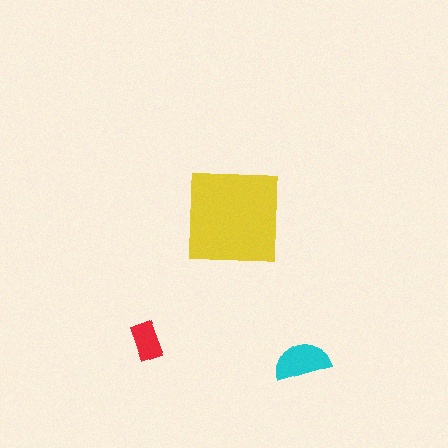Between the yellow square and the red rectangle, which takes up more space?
The yellow square.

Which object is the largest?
The yellow square.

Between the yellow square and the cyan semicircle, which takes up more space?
The yellow square.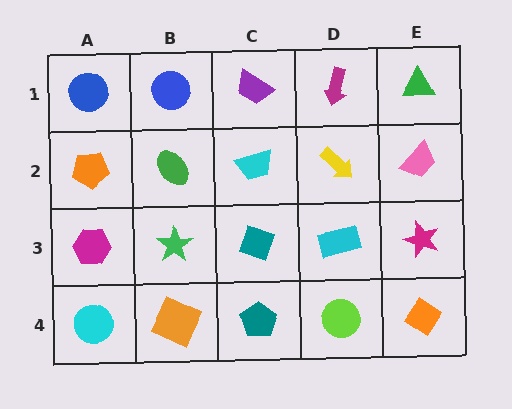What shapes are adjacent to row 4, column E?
A magenta star (row 3, column E), a lime circle (row 4, column D).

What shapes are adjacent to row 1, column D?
A yellow arrow (row 2, column D), a purple trapezoid (row 1, column C), a green triangle (row 1, column E).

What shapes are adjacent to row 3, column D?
A yellow arrow (row 2, column D), a lime circle (row 4, column D), a teal diamond (row 3, column C), a magenta star (row 3, column E).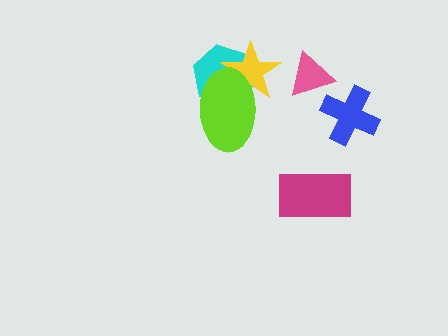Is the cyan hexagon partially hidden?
Yes, it is partially covered by another shape.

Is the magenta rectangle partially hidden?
No, no other shape covers it.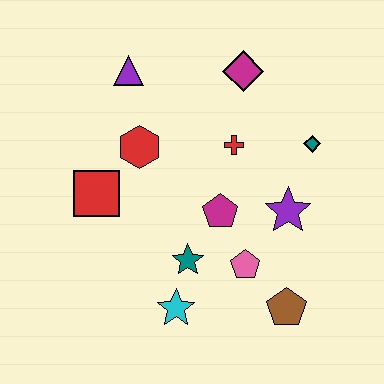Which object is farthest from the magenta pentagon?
The purple triangle is farthest from the magenta pentagon.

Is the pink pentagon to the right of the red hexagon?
Yes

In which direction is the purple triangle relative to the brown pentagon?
The purple triangle is above the brown pentagon.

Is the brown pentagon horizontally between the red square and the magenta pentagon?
No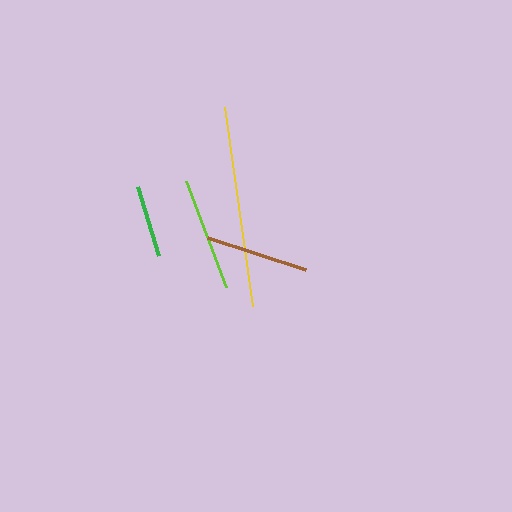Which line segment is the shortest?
The green line is the shortest at approximately 72 pixels.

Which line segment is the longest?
The yellow line is the longest at approximately 201 pixels.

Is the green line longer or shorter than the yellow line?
The yellow line is longer than the green line.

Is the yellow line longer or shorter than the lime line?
The yellow line is longer than the lime line.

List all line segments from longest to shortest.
From longest to shortest: yellow, lime, brown, green.